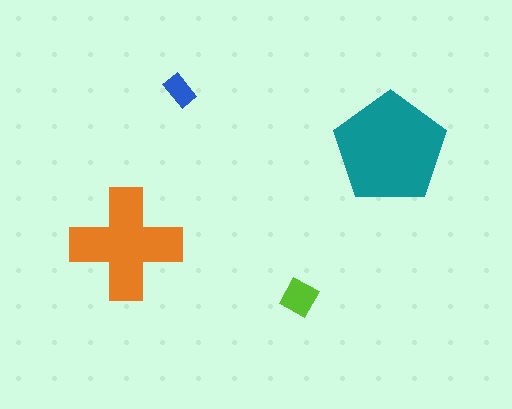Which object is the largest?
The teal pentagon.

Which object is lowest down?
The lime diamond is bottommost.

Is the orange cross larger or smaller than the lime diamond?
Larger.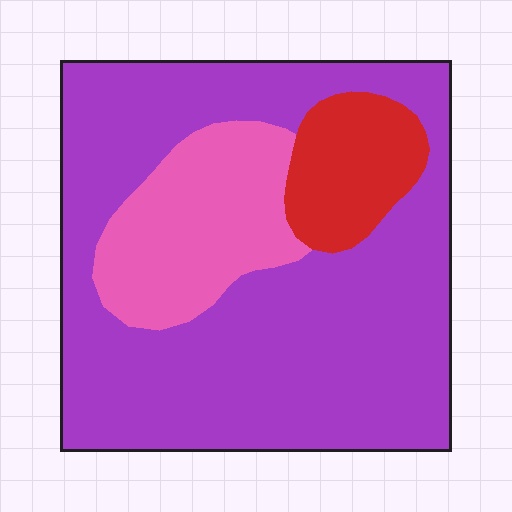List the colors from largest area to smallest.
From largest to smallest: purple, pink, red.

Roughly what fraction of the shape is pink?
Pink takes up about one fifth (1/5) of the shape.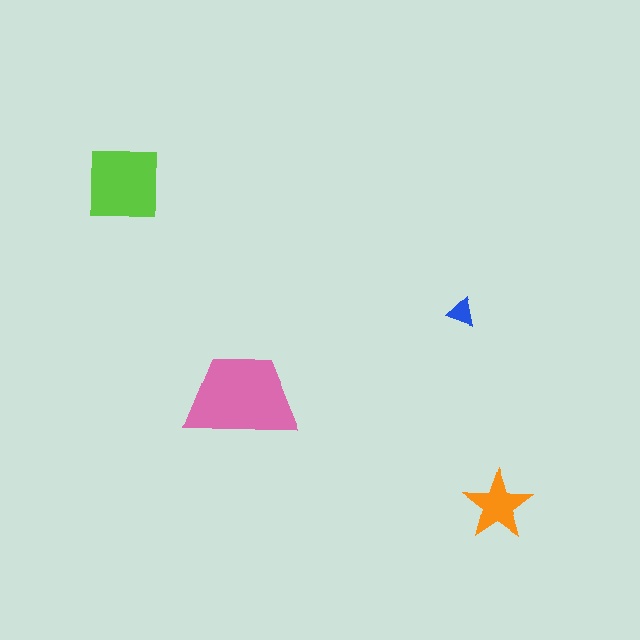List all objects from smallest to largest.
The blue triangle, the orange star, the lime square, the pink trapezoid.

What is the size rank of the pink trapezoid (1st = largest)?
1st.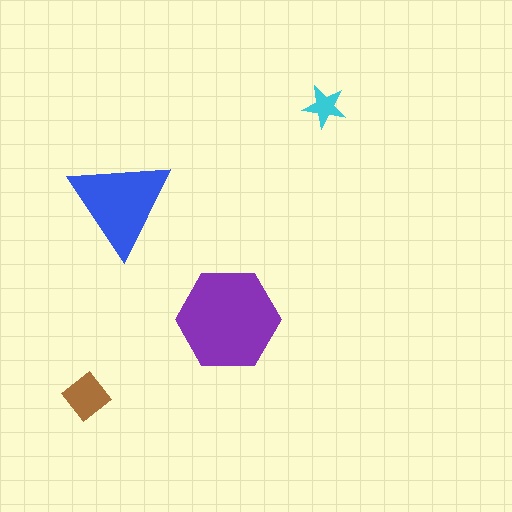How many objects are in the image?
There are 4 objects in the image.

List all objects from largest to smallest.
The purple hexagon, the blue triangle, the brown diamond, the cyan star.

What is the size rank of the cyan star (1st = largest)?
4th.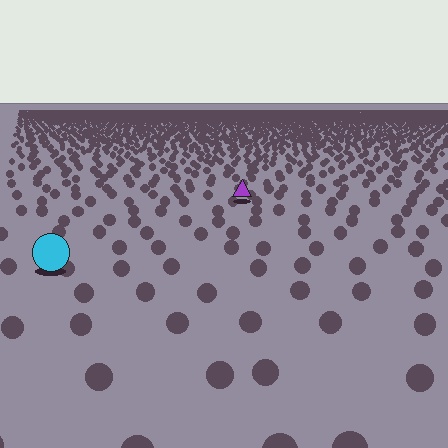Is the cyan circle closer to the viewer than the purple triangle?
Yes. The cyan circle is closer — you can tell from the texture gradient: the ground texture is coarser near it.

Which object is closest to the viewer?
The cyan circle is closest. The texture marks near it are larger and more spread out.